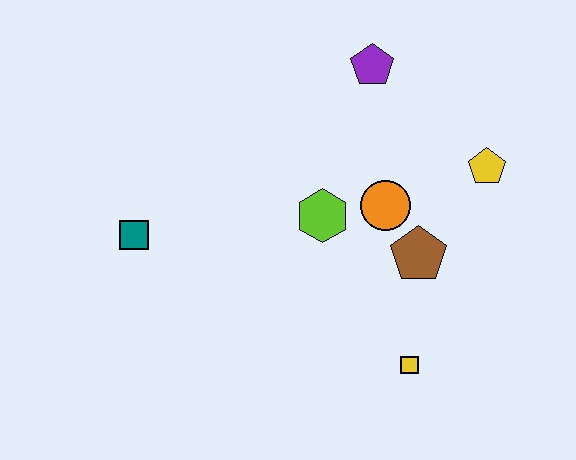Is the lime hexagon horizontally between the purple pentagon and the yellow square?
No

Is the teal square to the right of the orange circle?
No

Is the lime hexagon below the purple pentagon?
Yes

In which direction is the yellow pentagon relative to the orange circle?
The yellow pentagon is to the right of the orange circle.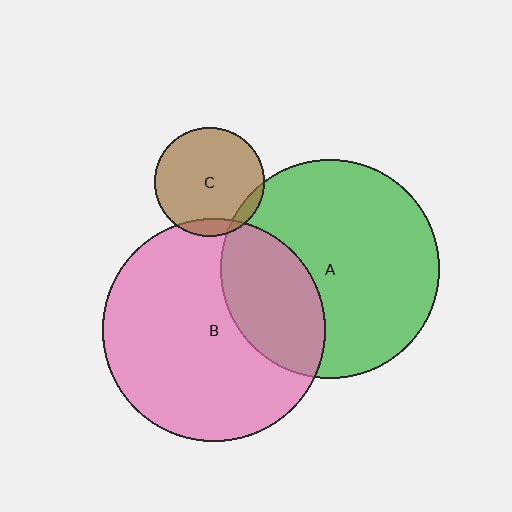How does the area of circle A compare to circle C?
Approximately 4.0 times.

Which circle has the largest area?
Circle B (pink).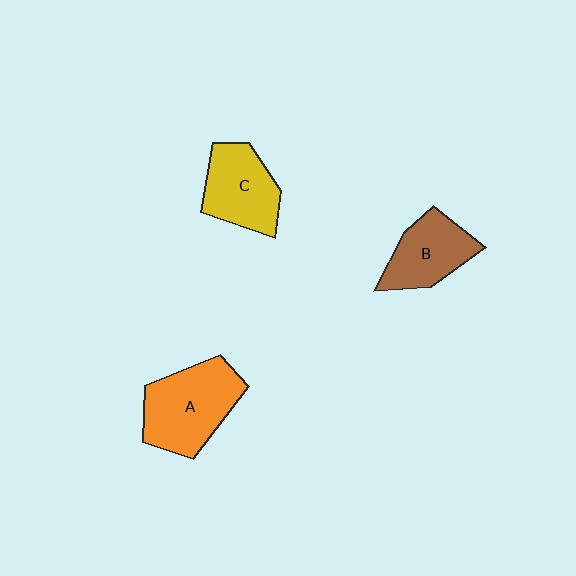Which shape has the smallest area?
Shape B (brown).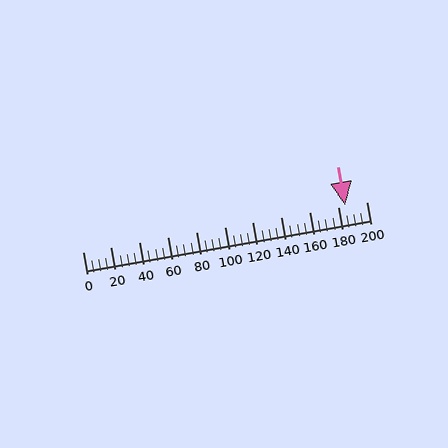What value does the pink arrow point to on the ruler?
The pink arrow points to approximately 185.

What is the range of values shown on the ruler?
The ruler shows values from 0 to 200.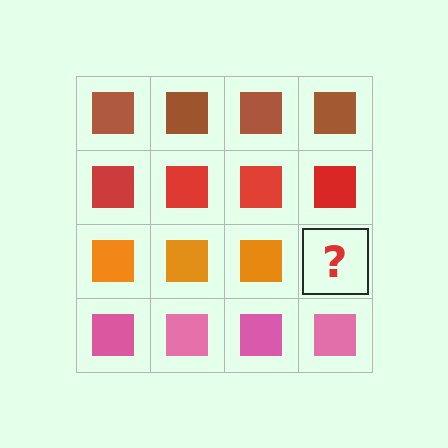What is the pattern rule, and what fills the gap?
The rule is that each row has a consistent color. The gap should be filled with an orange square.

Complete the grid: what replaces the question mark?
The question mark should be replaced with an orange square.